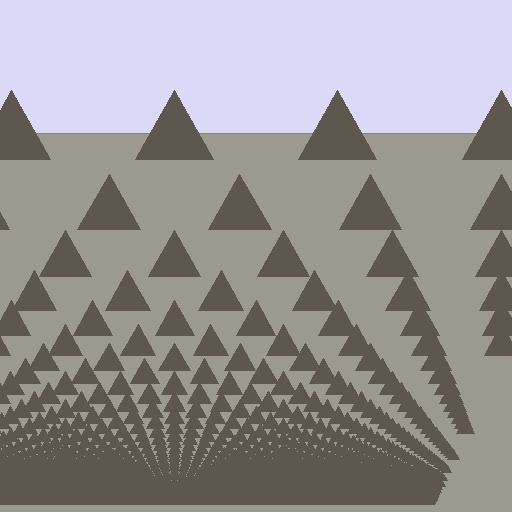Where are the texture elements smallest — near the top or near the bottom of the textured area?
Near the bottom.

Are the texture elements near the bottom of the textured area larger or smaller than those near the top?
Smaller. The gradient is inverted — elements near the bottom are smaller and denser.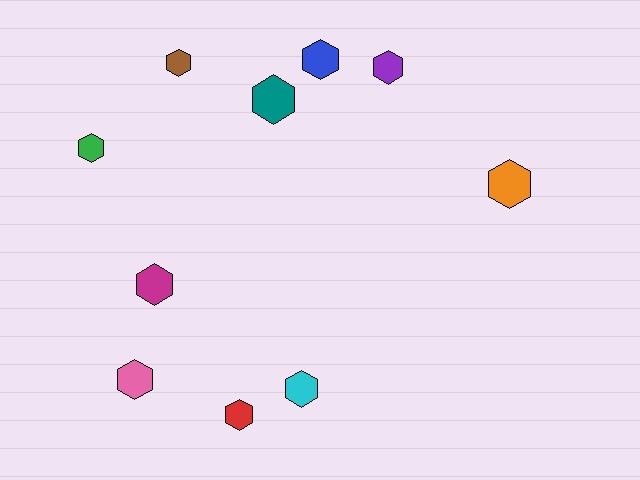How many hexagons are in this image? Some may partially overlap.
There are 10 hexagons.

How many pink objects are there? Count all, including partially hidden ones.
There is 1 pink object.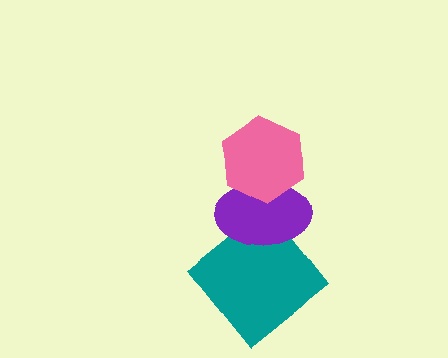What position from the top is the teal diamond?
The teal diamond is 3rd from the top.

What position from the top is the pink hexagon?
The pink hexagon is 1st from the top.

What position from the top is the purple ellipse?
The purple ellipse is 2nd from the top.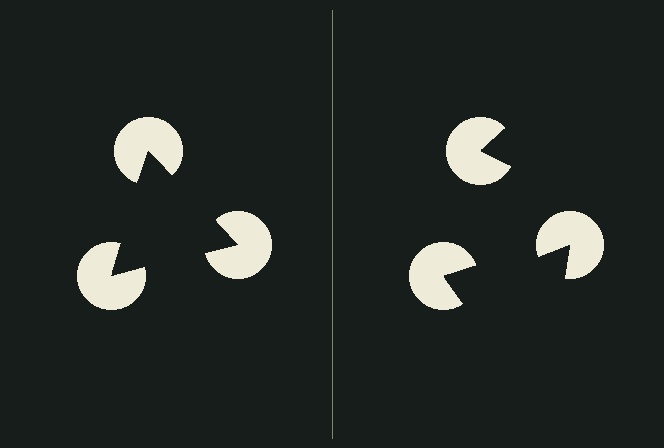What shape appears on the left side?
An illusory triangle.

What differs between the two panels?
The pac-man discs are positioned identically on both sides; only the wedge orientations differ. On the left they align to a triangle; on the right they are misaligned.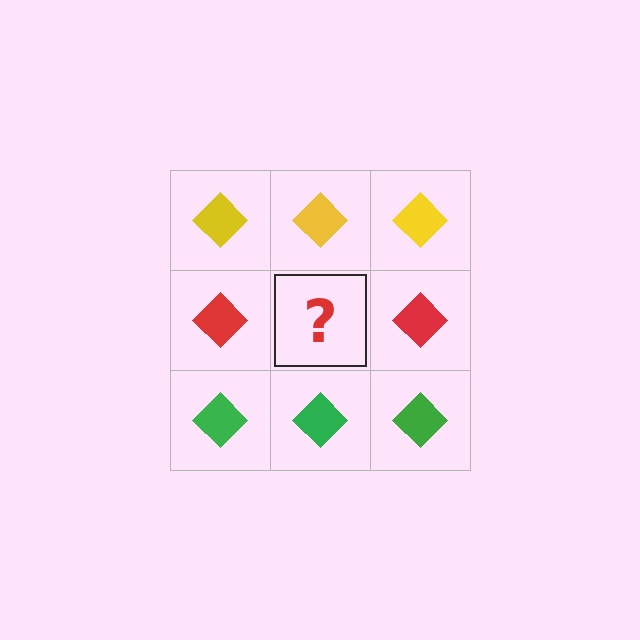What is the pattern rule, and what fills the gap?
The rule is that each row has a consistent color. The gap should be filled with a red diamond.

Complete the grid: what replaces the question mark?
The question mark should be replaced with a red diamond.